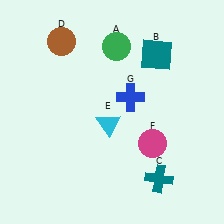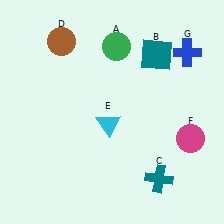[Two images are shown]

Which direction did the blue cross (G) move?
The blue cross (G) moved right.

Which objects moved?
The objects that moved are: the magenta circle (F), the blue cross (G).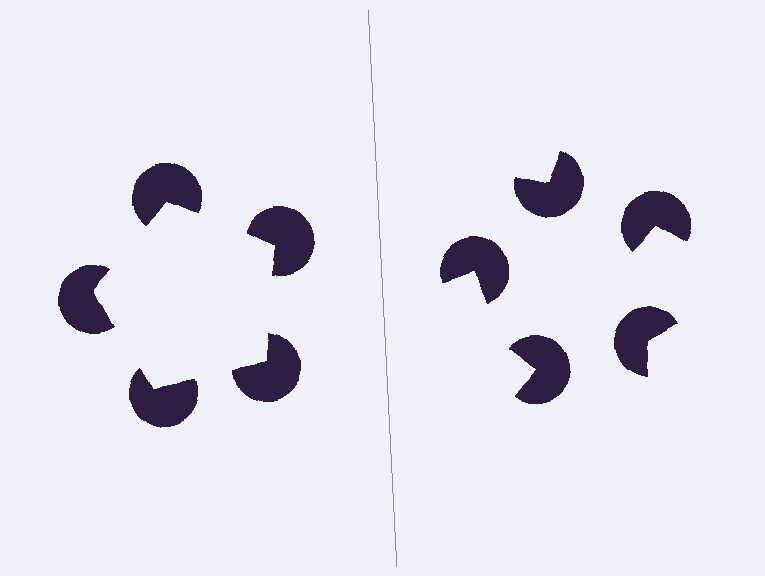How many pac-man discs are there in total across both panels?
10 — 5 on each side.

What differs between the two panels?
The pac-man discs are positioned identically on both sides; only the wedge orientations differ. On the left they align to a pentagon; on the right they are misaligned.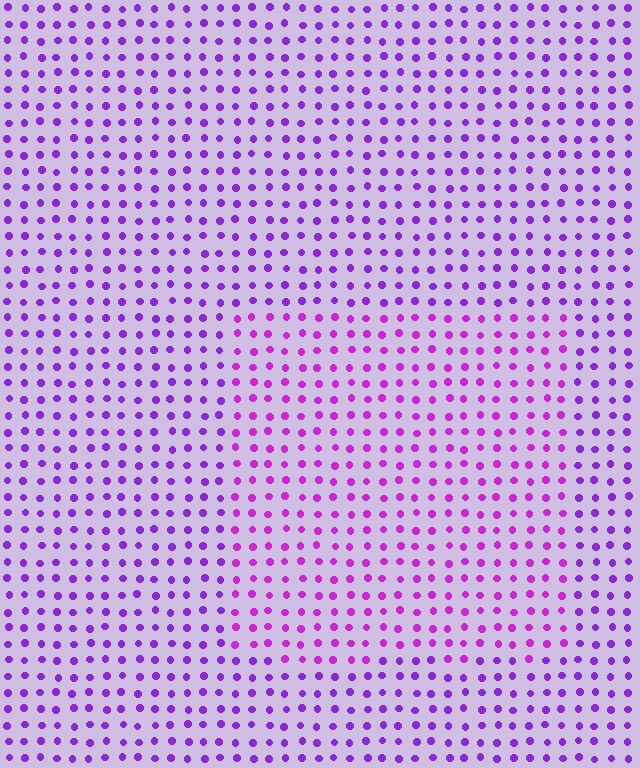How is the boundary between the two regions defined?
The boundary is defined purely by a slight shift in hue (about 22 degrees). Spacing, size, and orientation are identical on both sides.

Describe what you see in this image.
The image is filled with small purple elements in a uniform arrangement. A rectangle-shaped region is visible where the elements are tinted to a slightly different hue, forming a subtle color boundary.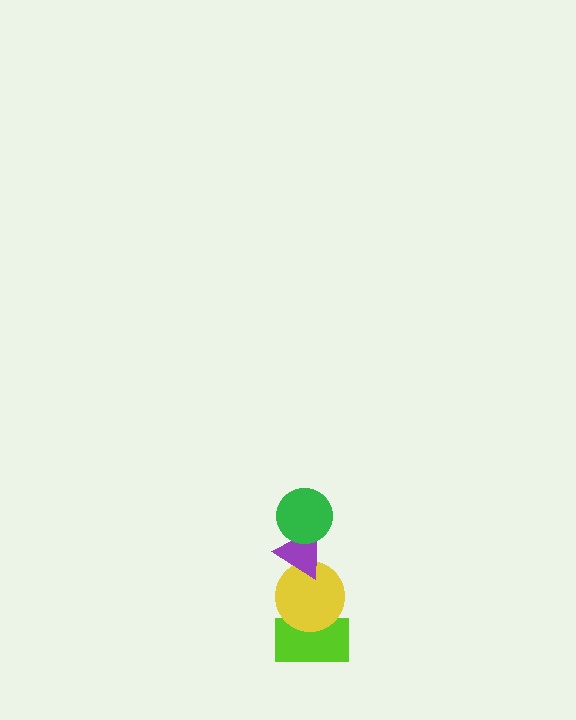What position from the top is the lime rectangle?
The lime rectangle is 4th from the top.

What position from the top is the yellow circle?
The yellow circle is 3rd from the top.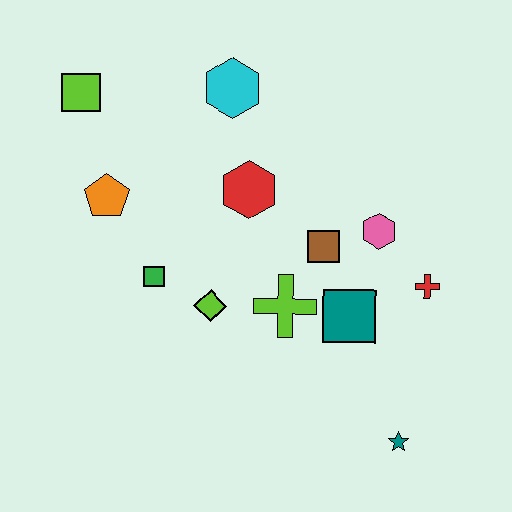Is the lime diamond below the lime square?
Yes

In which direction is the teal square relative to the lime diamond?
The teal square is to the right of the lime diamond.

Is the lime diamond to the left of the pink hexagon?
Yes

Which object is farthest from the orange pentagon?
The teal star is farthest from the orange pentagon.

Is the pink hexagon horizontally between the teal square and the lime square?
No